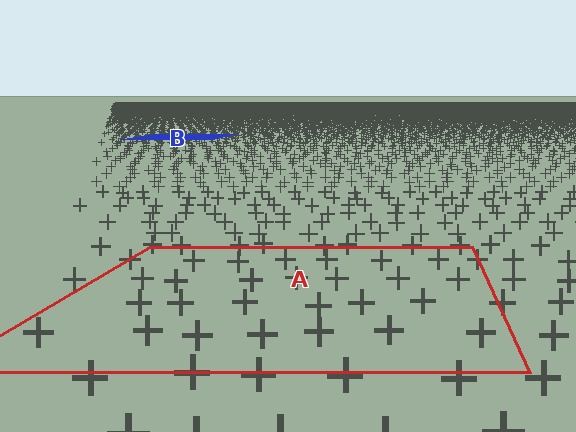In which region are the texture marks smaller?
The texture marks are smaller in region B, because it is farther away.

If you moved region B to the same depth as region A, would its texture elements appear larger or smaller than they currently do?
They would appear larger. At a closer depth, the same texture elements are projected at a bigger on-screen size.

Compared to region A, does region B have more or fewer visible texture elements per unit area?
Region B has more texture elements per unit area — they are packed more densely because it is farther away.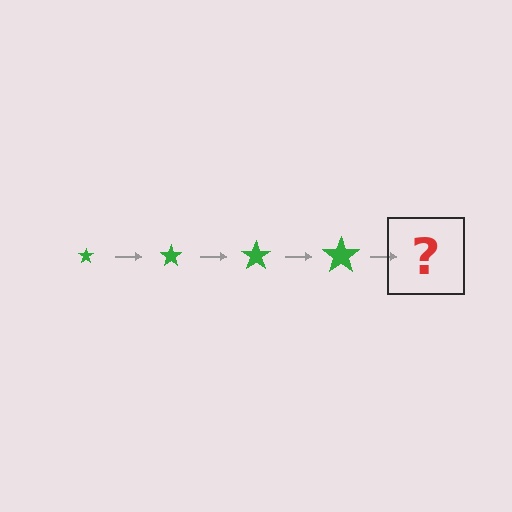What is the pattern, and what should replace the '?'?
The pattern is that the star gets progressively larger each step. The '?' should be a green star, larger than the previous one.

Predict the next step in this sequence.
The next step is a green star, larger than the previous one.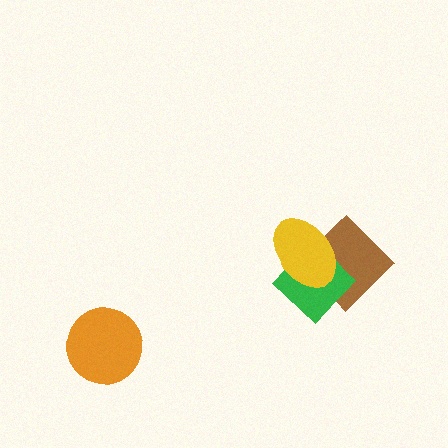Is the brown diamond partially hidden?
Yes, it is partially covered by another shape.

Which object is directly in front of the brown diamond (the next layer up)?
The green diamond is directly in front of the brown diamond.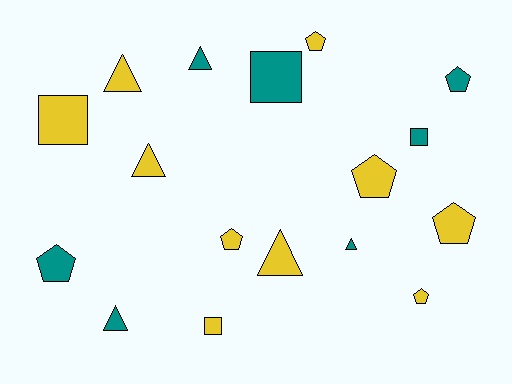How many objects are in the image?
There are 17 objects.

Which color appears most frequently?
Yellow, with 10 objects.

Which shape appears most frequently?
Pentagon, with 7 objects.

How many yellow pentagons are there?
There are 5 yellow pentagons.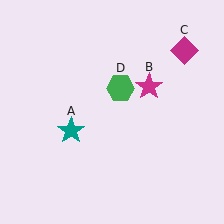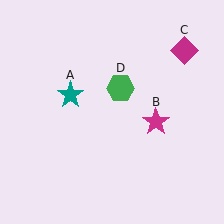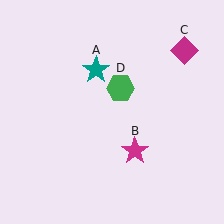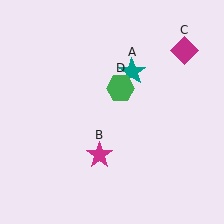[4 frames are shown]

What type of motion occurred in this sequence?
The teal star (object A), magenta star (object B) rotated clockwise around the center of the scene.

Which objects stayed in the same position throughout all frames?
Magenta diamond (object C) and green hexagon (object D) remained stationary.